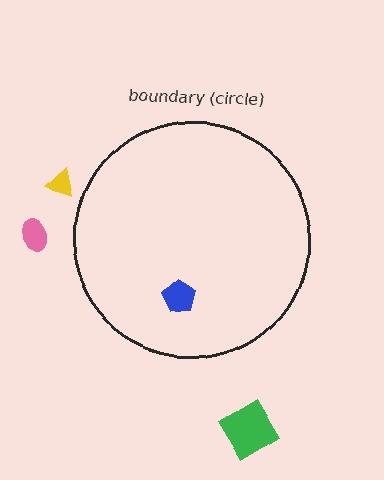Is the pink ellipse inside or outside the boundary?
Outside.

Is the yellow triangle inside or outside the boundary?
Outside.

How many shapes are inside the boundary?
1 inside, 3 outside.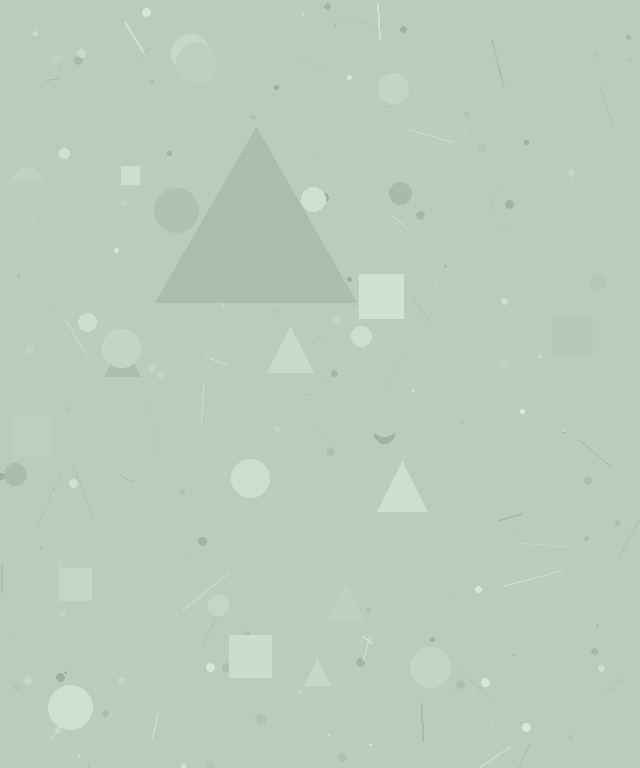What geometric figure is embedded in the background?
A triangle is embedded in the background.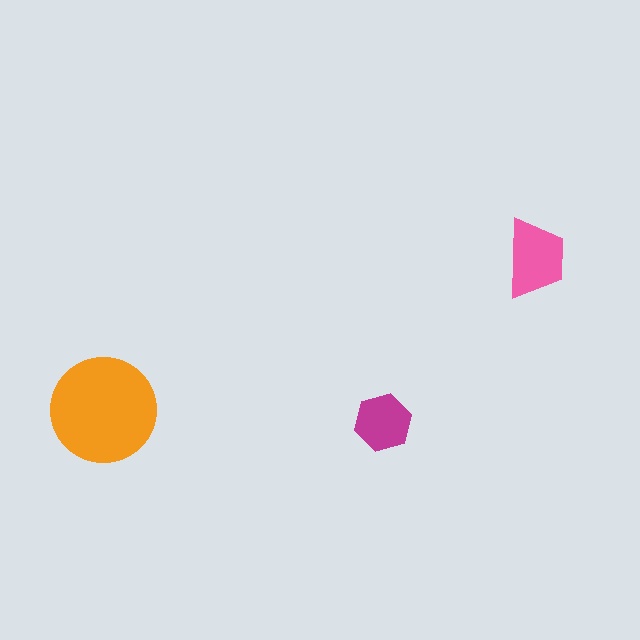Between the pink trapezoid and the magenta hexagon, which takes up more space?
The pink trapezoid.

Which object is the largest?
The orange circle.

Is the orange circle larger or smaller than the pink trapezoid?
Larger.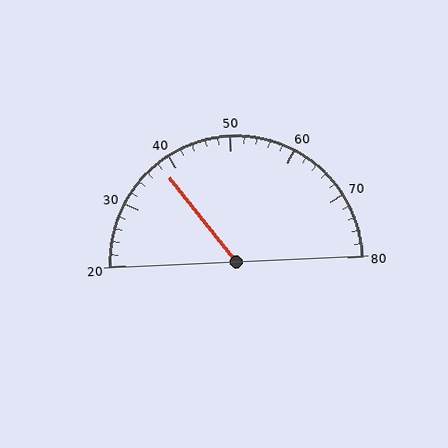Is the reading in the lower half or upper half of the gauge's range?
The reading is in the lower half of the range (20 to 80).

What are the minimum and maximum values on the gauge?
The gauge ranges from 20 to 80.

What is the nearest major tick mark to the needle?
The nearest major tick mark is 40.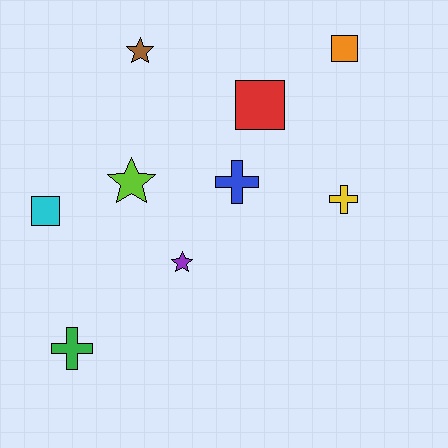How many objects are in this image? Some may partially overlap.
There are 9 objects.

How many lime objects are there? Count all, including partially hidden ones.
There is 1 lime object.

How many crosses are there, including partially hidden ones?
There are 3 crosses.